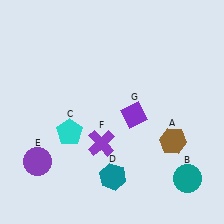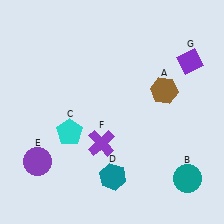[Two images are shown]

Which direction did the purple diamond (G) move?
The purple diamond (G) moved right.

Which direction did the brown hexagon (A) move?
The brown hexagon (A) moved up.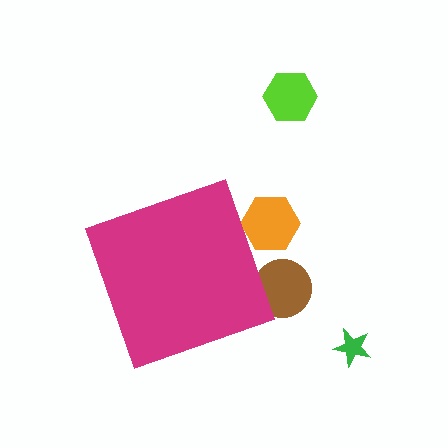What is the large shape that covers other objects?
A magenta diamond.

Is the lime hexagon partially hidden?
No, the lime hexagon is fully visible.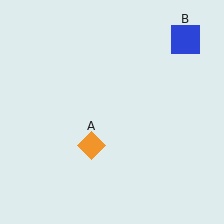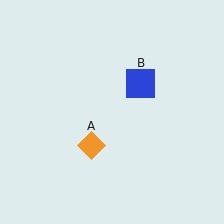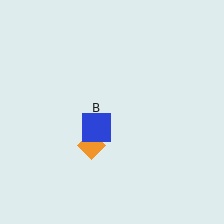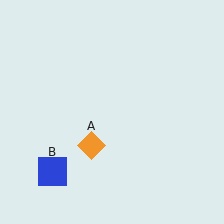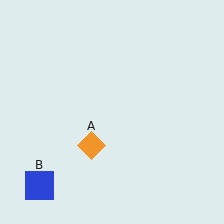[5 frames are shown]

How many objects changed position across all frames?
1 object changed position: blue square (object B).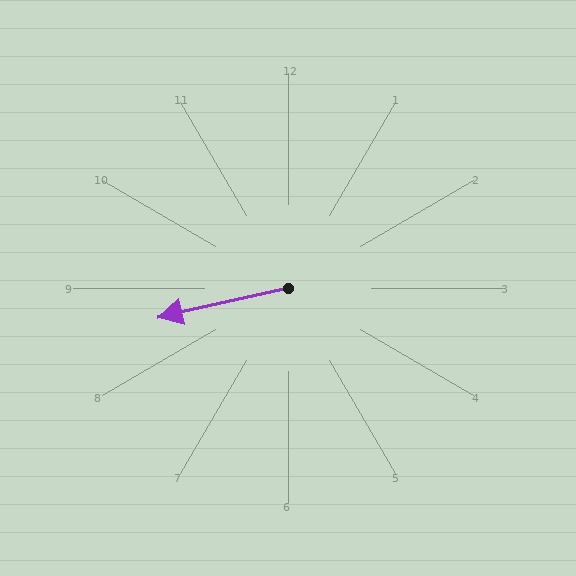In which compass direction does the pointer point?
West.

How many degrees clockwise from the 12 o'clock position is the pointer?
Approximately 257 degrees.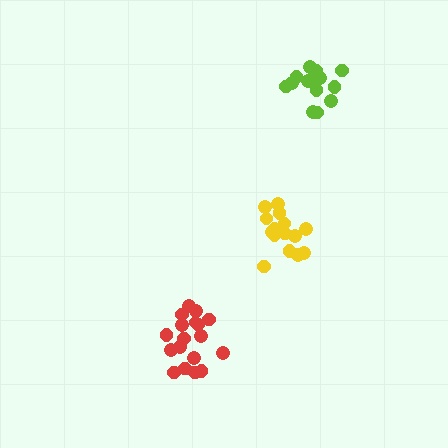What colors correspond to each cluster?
The clusters are colored: red, yellow, lime.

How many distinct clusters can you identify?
There are 3 distinct clusters.